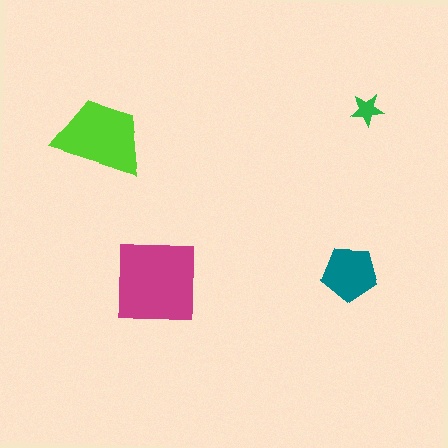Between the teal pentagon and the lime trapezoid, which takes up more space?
The lime trapezoid.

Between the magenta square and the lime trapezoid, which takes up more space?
The magenta square.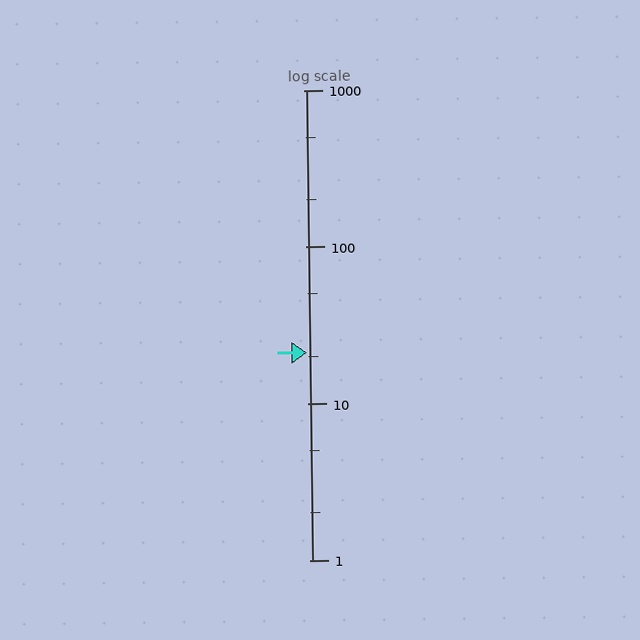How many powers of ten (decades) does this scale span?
The scale spans 3 decades, from 1 to 1000.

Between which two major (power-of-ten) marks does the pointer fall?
The pointer is between 10 and 100.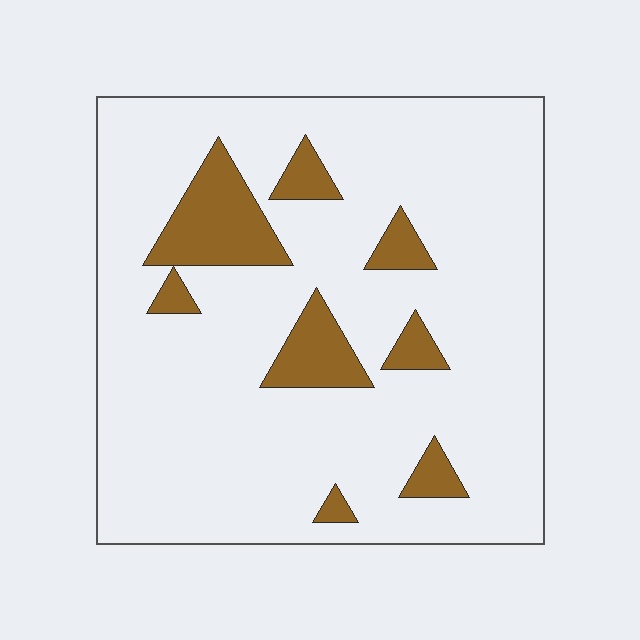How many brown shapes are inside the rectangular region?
8.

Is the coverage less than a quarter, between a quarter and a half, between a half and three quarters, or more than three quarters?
Less than a quarter.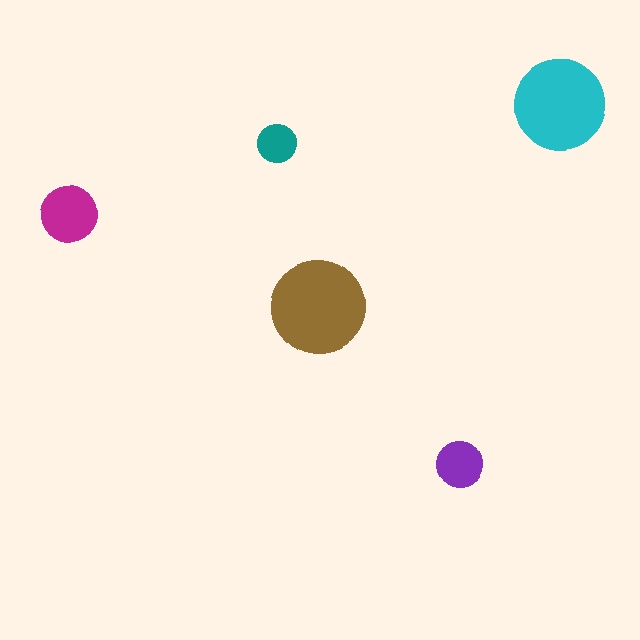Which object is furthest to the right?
The cyan circle is rightmost.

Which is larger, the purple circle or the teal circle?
The purple one.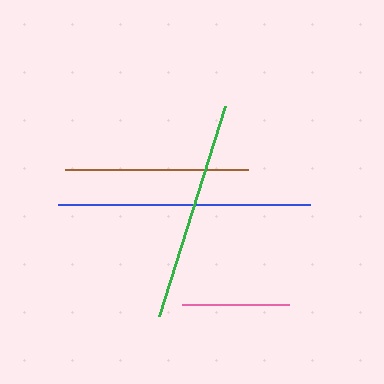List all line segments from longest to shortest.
From longest to shortest: blue, green, brown, pink.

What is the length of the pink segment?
The pink segment is approximately 106 pixels long.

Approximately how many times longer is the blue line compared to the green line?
The blue line is approximately 1.1 times the length of the green line.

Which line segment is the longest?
The blue line is the longest at approximately 252 pixels.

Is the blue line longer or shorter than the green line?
The blue line is longer than the green line.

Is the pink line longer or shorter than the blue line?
The blue line is longer than the pink line.